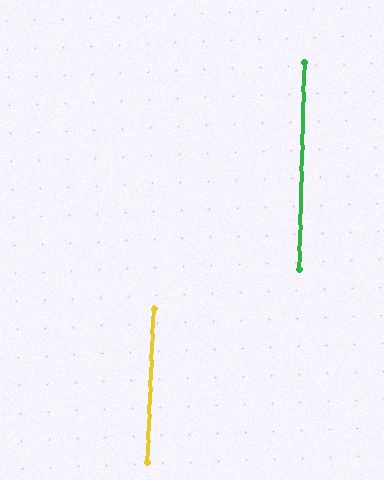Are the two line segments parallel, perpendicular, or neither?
Parallel — their directions differ by only 0.9°.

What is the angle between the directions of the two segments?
Approximately 1 degree.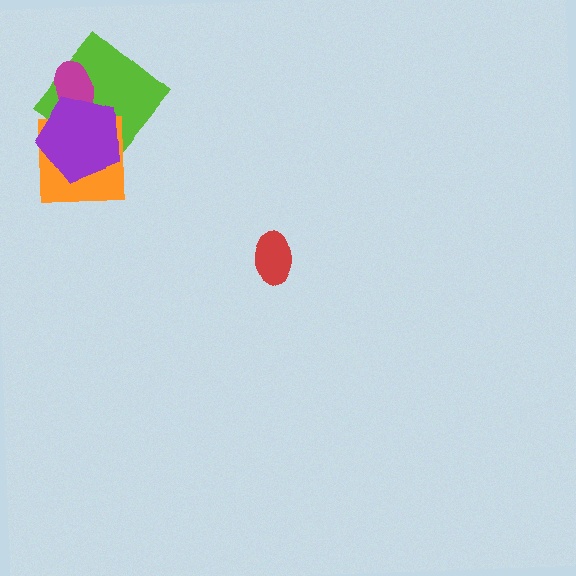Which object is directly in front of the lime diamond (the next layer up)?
The orange square is directly in front of the lime diamond.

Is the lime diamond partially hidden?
Yes, it is partially covered by another shape.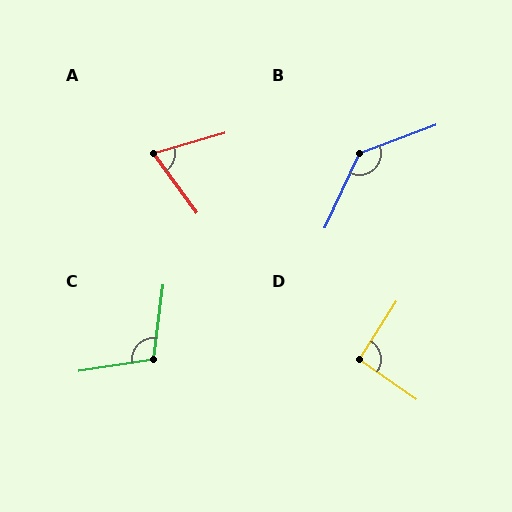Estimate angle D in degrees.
Approximately 92 degrees.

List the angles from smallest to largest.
A (69°), D (92°), C (106°), B (135°).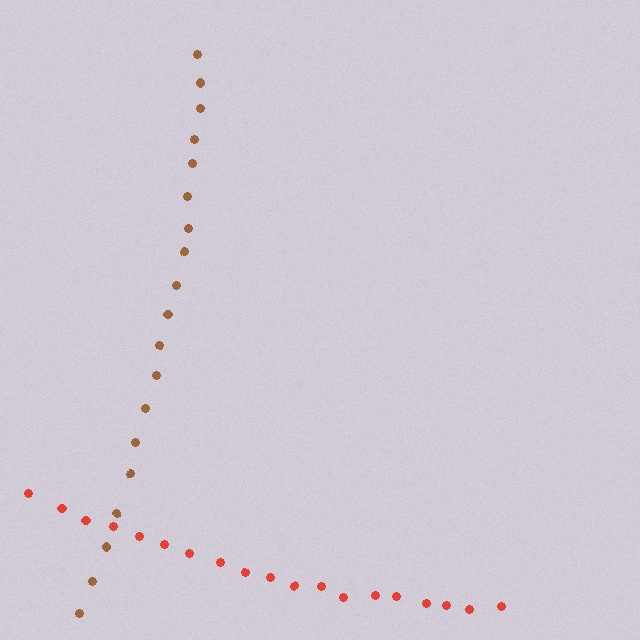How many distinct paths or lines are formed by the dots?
There are 2 distinct paths.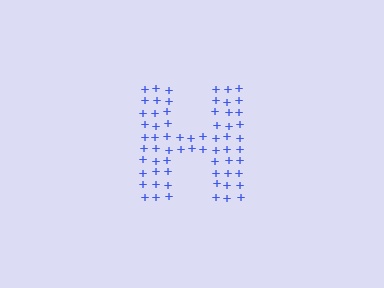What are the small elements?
The small elements are plus signs.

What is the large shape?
The large shape is the letter H.